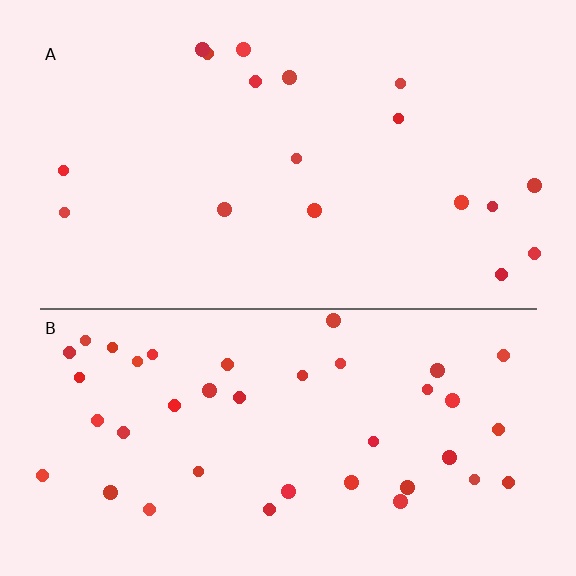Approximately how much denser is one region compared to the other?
Approximately 2.3× — region B over region A.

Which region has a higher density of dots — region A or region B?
B (the bottom).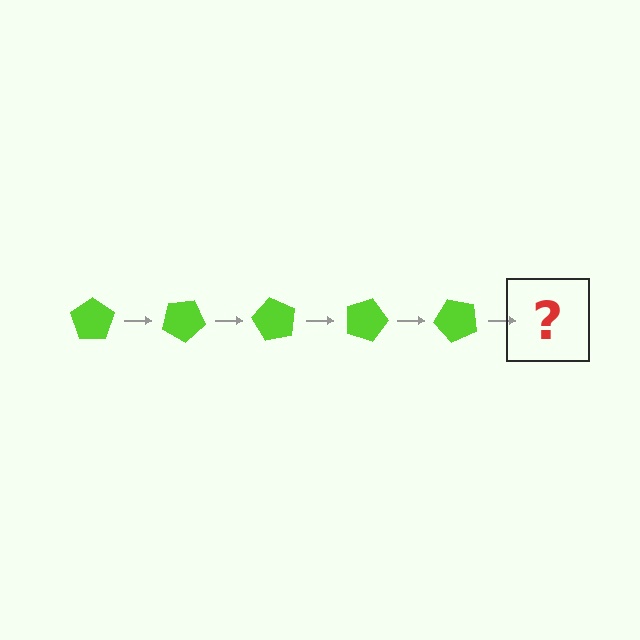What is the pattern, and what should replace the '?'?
The pattern is that the pentagon rotates 30 degrees each step. The '?' should be a lime pentagon rotated 150 degrees.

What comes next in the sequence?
The next element should be a lime pentagon rotated 150 degrees.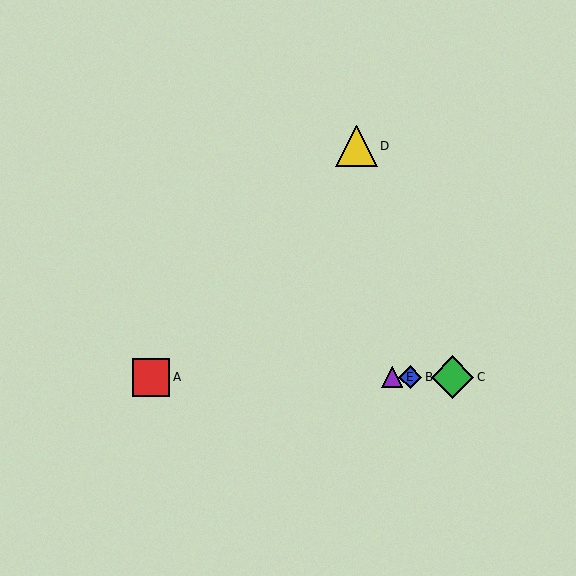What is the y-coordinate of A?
Object A is at y≈377.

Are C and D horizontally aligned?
No, C is at y≈377 and D is at y≈146.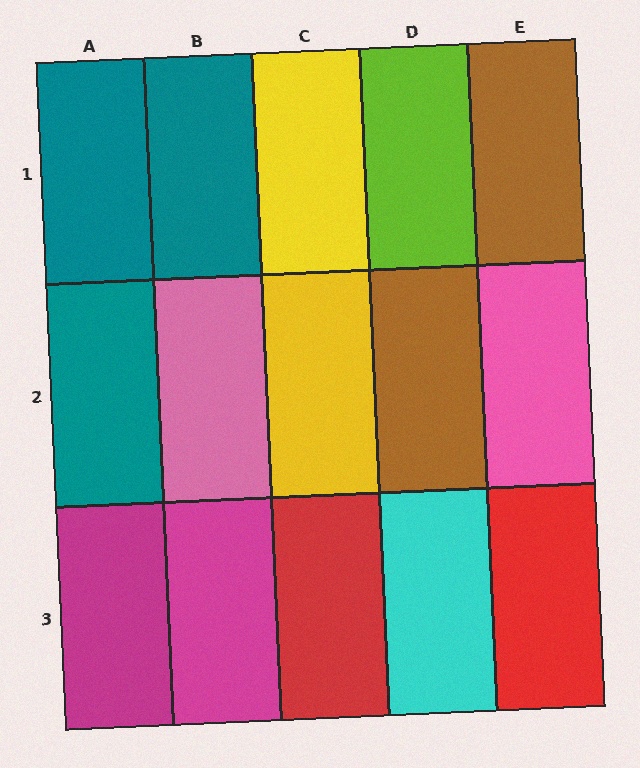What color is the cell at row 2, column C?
Yellow.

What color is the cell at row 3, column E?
Red.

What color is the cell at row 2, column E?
Pink.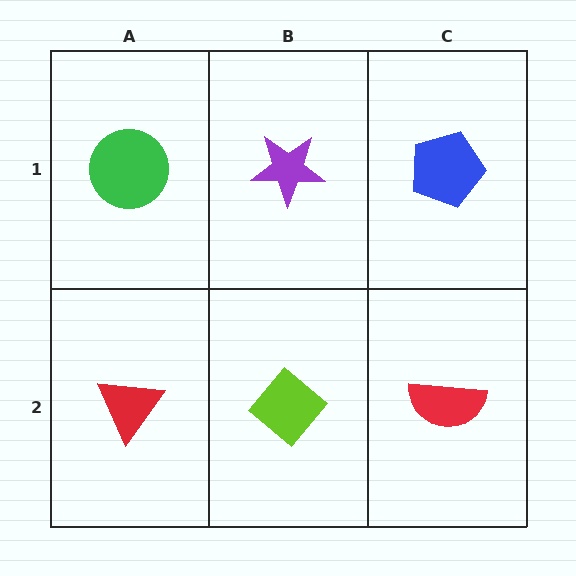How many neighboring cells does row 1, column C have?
2.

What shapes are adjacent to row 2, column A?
A green circle (row 1, column A), a lime diamond (row 2, column B).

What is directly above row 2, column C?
A blue pentagon.